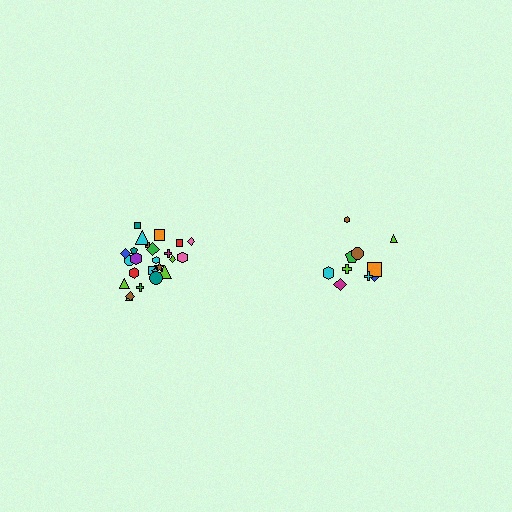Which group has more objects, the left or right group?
The left group.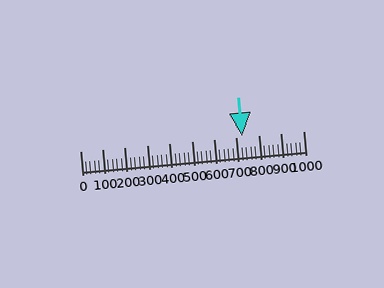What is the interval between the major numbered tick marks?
The major tick marks are spaced 100 units apart.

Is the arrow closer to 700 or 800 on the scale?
The arrow is closer to 700.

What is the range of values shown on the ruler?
The ruler shows values from 0 to 1000.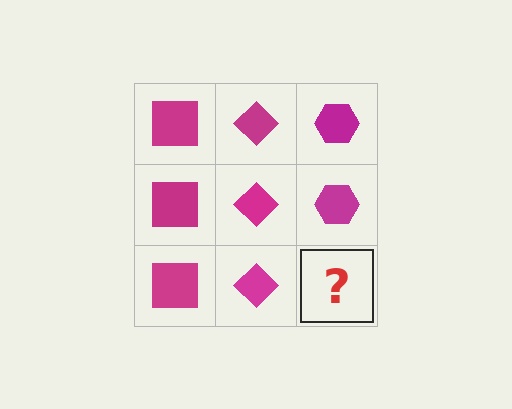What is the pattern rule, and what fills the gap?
The rule is that each column has a consistent shape. The gap should be filled with a magenta hexagon.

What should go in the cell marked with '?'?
The missing cell should contain a magenta hexagon.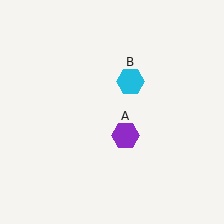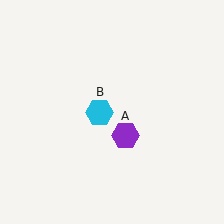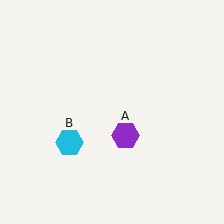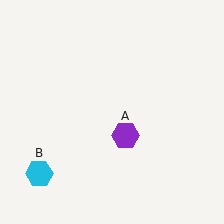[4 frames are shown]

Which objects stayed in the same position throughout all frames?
Purple hexagon (object A) remained stationary.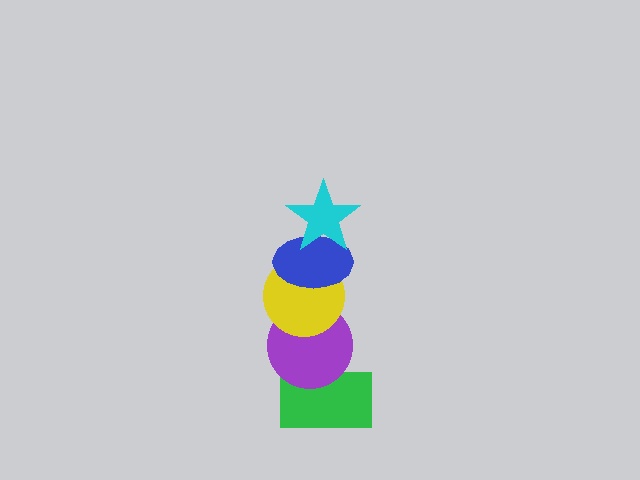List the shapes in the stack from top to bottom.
From top to bottom: the cyan star, the blue ellipse, the yellow circle, the purple circle, the green rectangle.